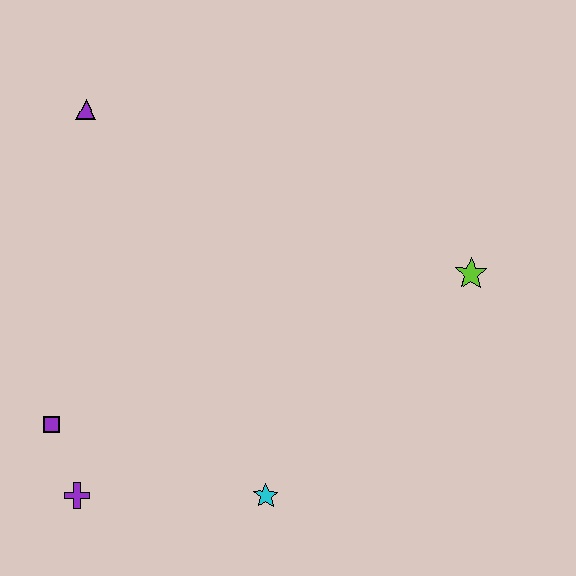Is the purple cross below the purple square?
Yes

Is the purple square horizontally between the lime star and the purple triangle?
No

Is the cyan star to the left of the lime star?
Yes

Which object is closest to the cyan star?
The purple cross is closest to the cyan star.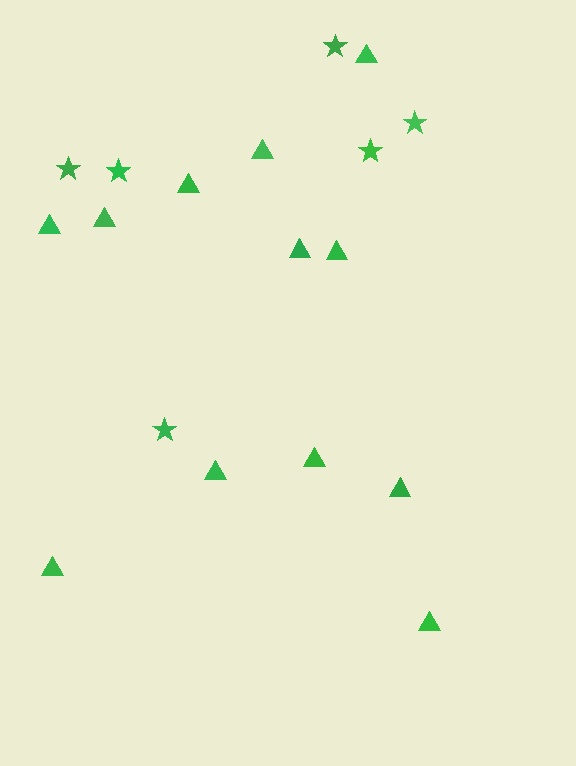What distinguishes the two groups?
There are 2 groups: one group of stars (6) and one group of triangles (12).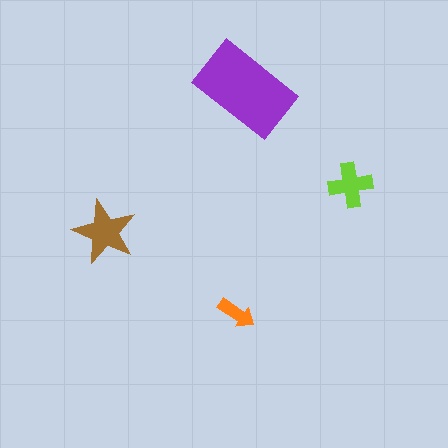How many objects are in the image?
There are 4 objects in the image.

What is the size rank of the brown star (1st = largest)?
2nd.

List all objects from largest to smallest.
The purple rectangle, the brown star, the lime cross, the orange arrow.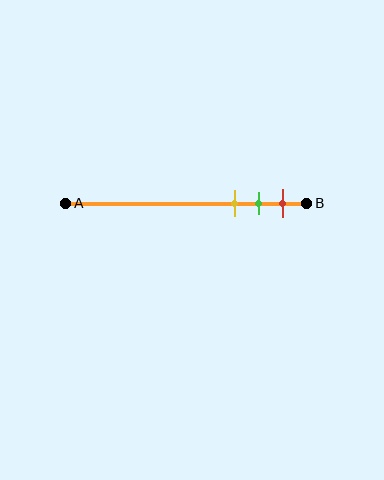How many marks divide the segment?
There are 3 marks dividing the segment.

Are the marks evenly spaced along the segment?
Yes, the marks are approximately evenly spaced.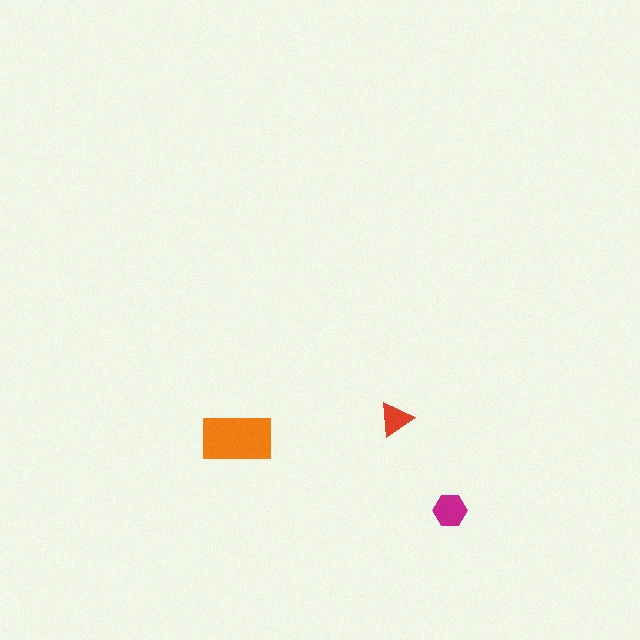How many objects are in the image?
There are 3 objects in the image.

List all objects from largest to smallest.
The orange rectangle, the magenta hexagon, the red triangle.